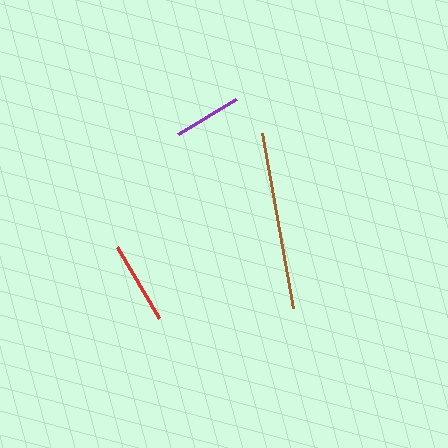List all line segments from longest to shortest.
From longest to shortest: brown, red, purple.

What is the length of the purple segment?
The purple segment is approximately 68 pixels long.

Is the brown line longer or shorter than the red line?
The brown line is longer than the red line.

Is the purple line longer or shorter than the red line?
The red line is longer than the purple line.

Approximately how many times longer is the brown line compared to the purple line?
The brown line is approximately 2.6 times the length of the purple line.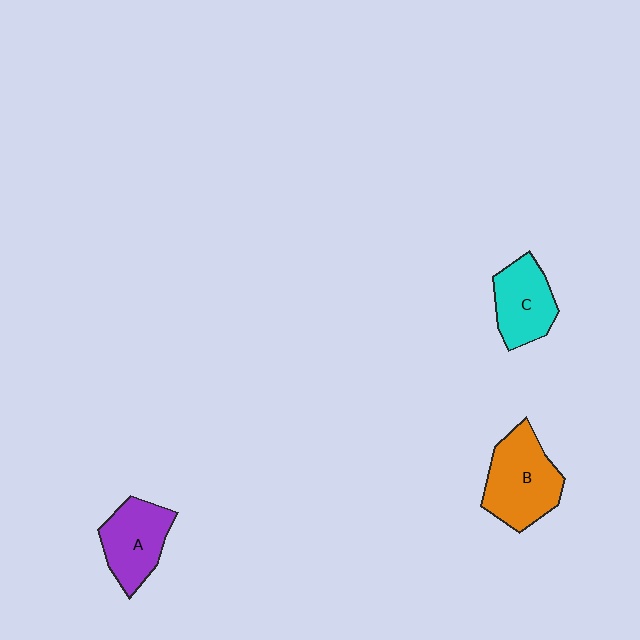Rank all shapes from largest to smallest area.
From largest to smallest: B (orange), A (purple), C (cyan).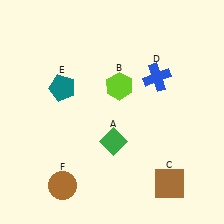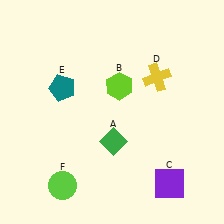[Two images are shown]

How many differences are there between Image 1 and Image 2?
There are 3 differences between the two images.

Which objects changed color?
C changed from brown to purple. D changed from blue to yellow. F changed from brown to lime.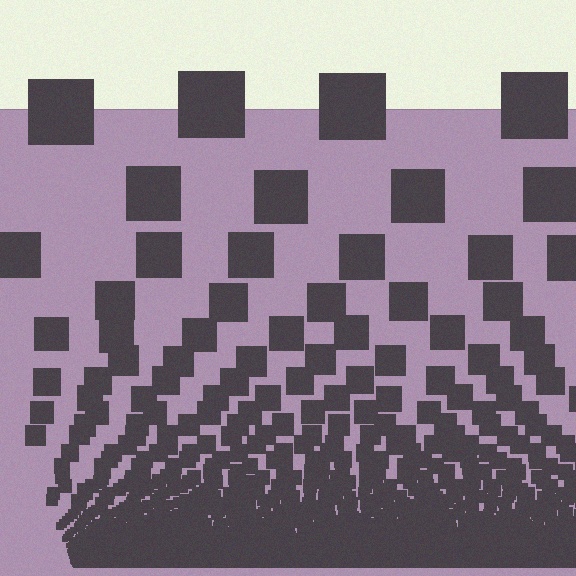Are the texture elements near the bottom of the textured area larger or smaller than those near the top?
Smaller. The gradient is inverted — elements near the bottom are smaller and denser.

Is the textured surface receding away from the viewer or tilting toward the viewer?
The surface appears to tilt toward the viewer. Texture elements get larger and sparser toward the top.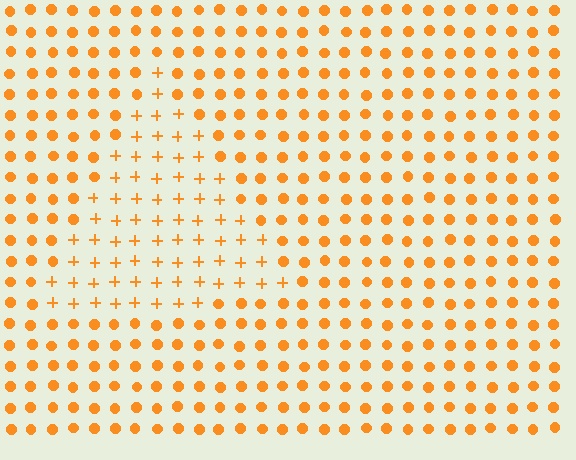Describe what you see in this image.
The image is filled with small orange elements arranged in a uniform grid. A triangle-shaped region contains plus signs, while the surrounding area contains circles. The boundary is defined purely by the change in element shape.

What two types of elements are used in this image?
The image uses plus signs inside the triangle region and circles outside it.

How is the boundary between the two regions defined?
The boundary is defined by a change in element shape: plus signs inside vs. circles outside. All elements share the same color and spacing.